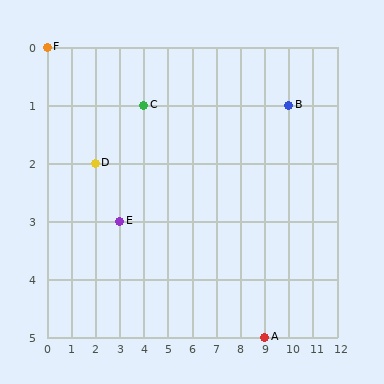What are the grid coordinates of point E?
Point E is at grid coordinates (3, 3).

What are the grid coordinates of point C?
Point C is at grid coordinates (4, 1).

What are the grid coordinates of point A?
Point A is at grid coordinates (9, 5).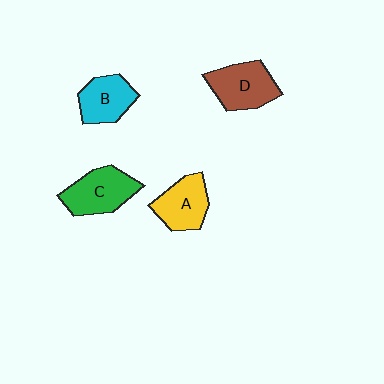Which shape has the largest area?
Shape C (green).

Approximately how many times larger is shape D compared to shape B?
Approximately 1.2 times.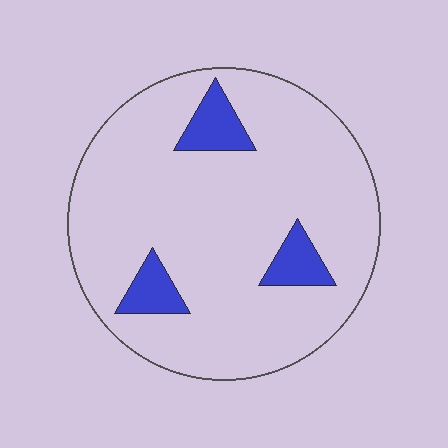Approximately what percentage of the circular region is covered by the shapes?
Approximately 10%.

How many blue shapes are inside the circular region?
3.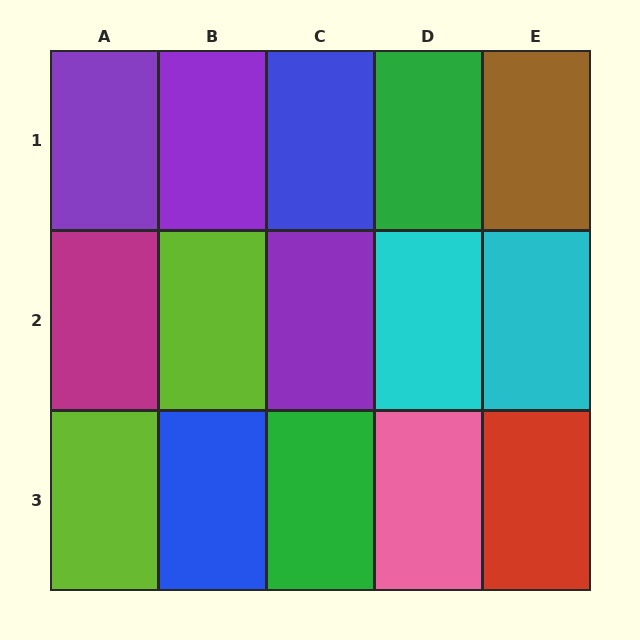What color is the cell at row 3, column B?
Blue.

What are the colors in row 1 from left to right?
Purple, purple, blue, green, brown.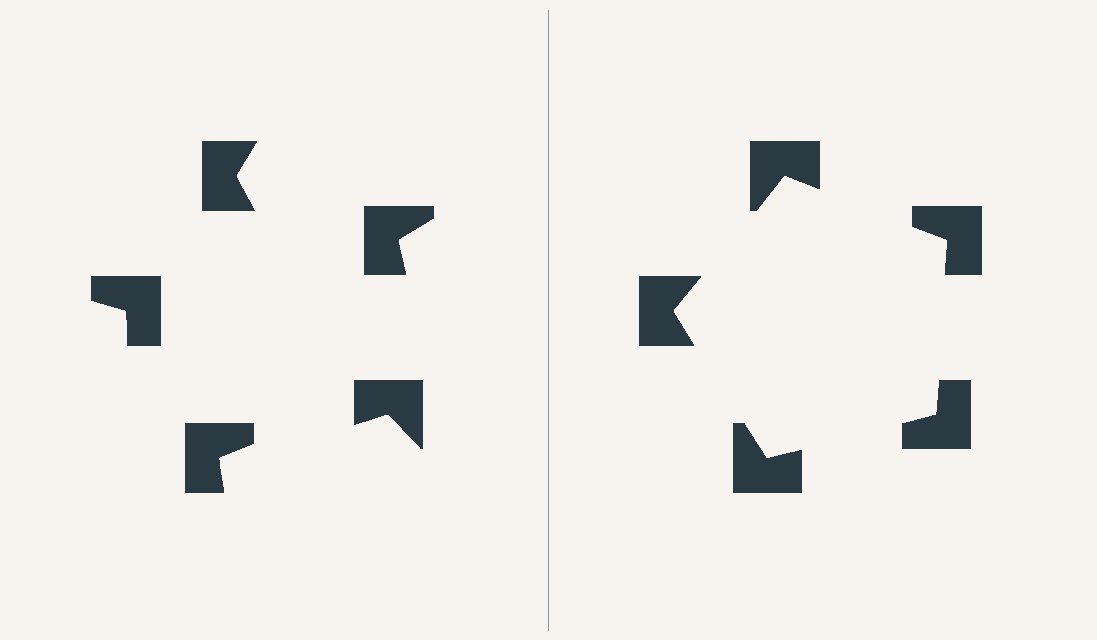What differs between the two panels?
The notched squares are positioned identically on both sides; only the wedge orientations differ. On the right they align to a pentagon; on the left they are misaligned.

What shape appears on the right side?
An illusory pentagon.